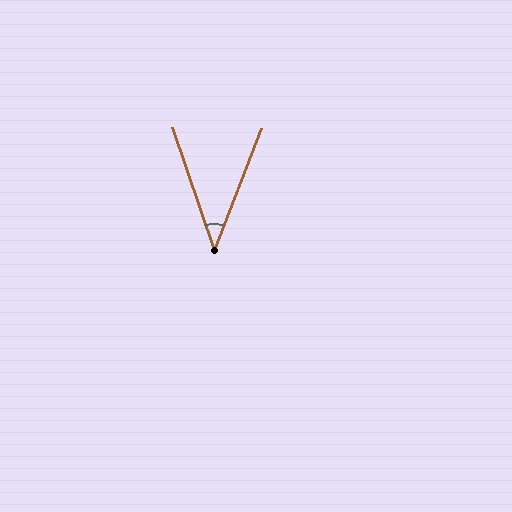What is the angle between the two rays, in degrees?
Approximately 40 degrees.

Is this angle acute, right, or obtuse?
It is acute.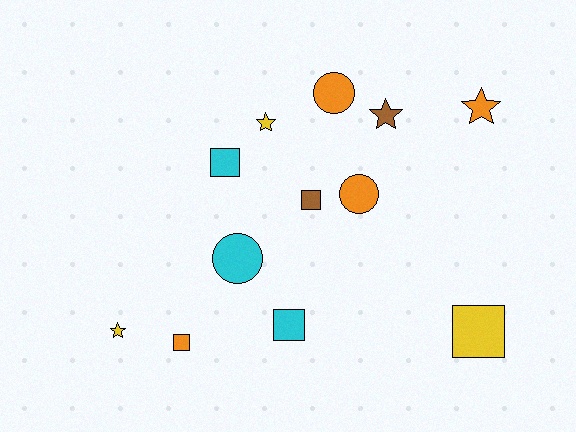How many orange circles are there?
There are 2 orange circles.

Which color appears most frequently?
Orange, with 4 objects.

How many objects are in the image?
There are 12 objects.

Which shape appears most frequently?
Square, with 5 objects.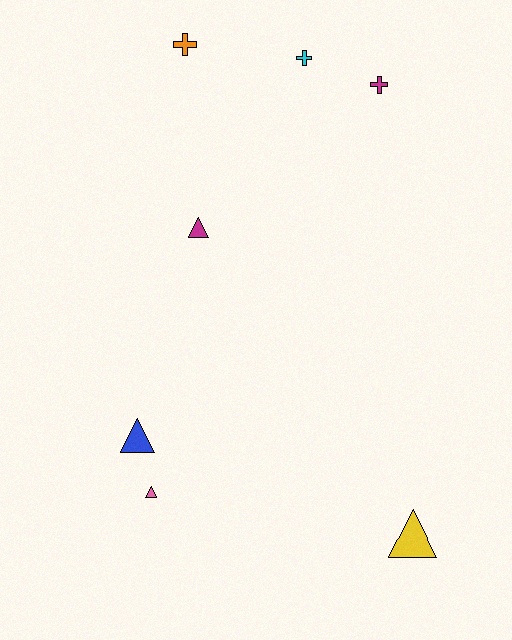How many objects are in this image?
There are 7 objects.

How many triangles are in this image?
There are 4 triangles.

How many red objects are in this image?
There are no red objects.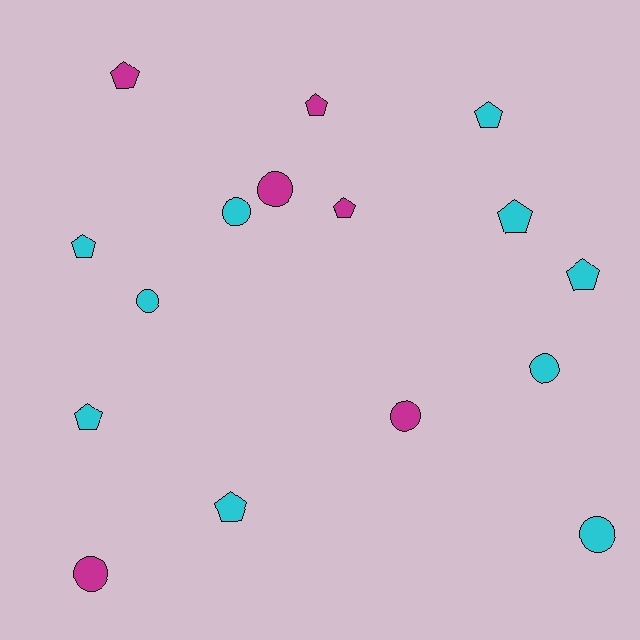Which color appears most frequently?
Cyan, with 10 objects.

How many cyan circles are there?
There are 4 cyan circles.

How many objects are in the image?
There are 16 objects.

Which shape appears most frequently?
Pentagon, with 9 objects.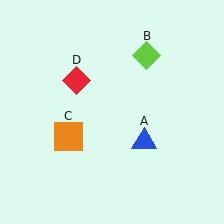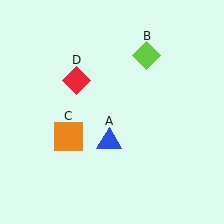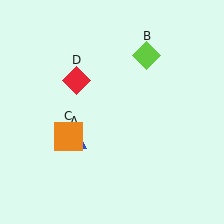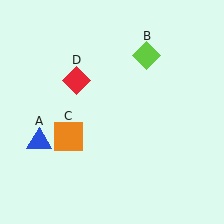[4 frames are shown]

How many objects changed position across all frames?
1 object changed position: blue triangle (object A).